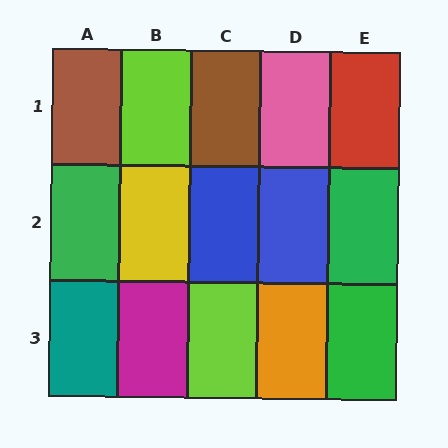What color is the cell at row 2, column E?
Green.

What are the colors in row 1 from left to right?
Brown, lime, brown, pink, red.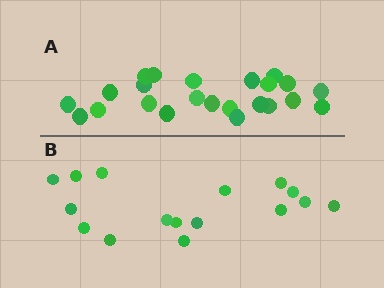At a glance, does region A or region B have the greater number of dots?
Region A (the top region) has more dots.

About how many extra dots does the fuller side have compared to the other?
Region A has roughly 8 or so more dots than region B.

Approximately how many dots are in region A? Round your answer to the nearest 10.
About 20 dots. (The exact count is 23, which rounds to 20.)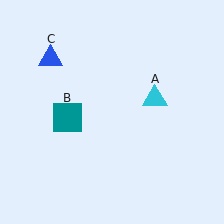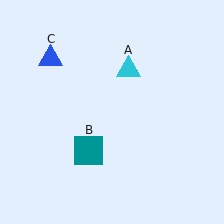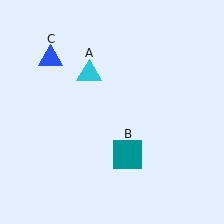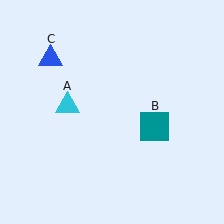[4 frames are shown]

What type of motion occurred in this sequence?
The cyan triangle (object A), teal square (object B) rotated counterclockwise around the center of the scene.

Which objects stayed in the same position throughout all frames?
Blue triangle (object C) remained stationary.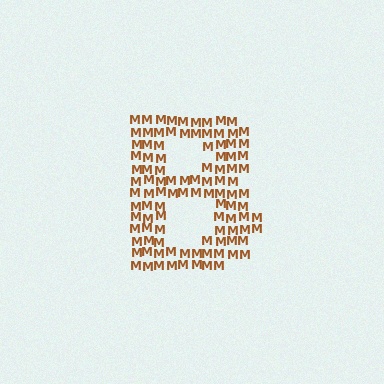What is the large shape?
The large shape is the letter B.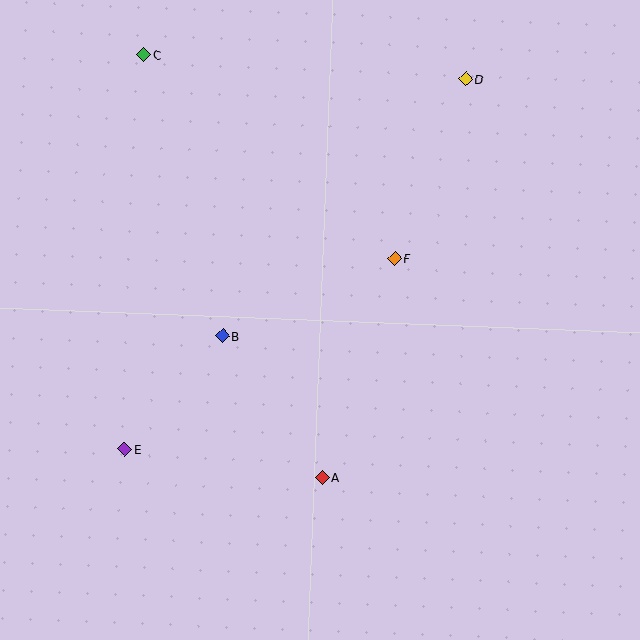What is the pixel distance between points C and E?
The distance between C and E is 395 pixels.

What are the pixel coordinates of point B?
Point B is at (222, 336).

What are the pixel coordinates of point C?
Point C is at (144, 55).